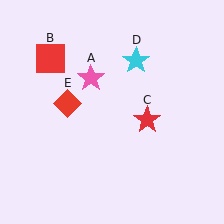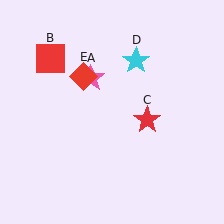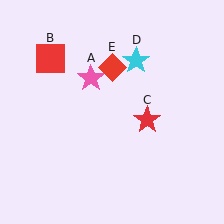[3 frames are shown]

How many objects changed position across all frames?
1 object changed position: red diamond (object E).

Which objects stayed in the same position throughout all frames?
Pink star (object A) and red square (object B) and red star (object C) and cyan star (object D) remained stationary.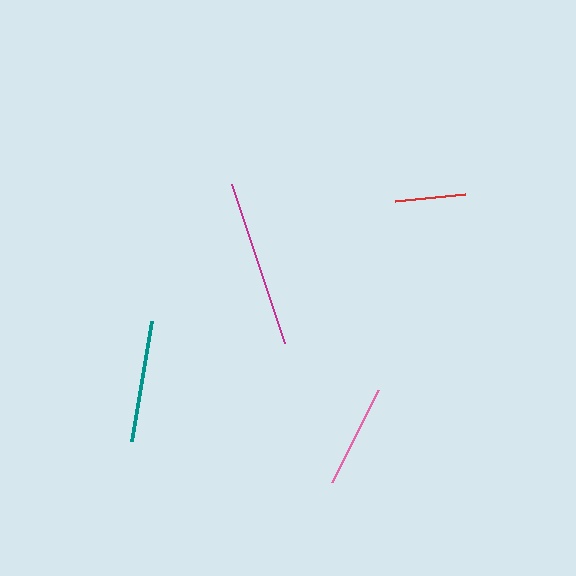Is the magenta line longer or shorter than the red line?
The magenta line is longer than the red line.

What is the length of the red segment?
The red segment is approximately 71 pixels long.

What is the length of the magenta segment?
The magenta segment is approximately 167 pixels long.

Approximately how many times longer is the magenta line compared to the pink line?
The magenta line is approximately 1.6 times the length of the pink line.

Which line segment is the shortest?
The red line is the shortest at approximately 71 pixels.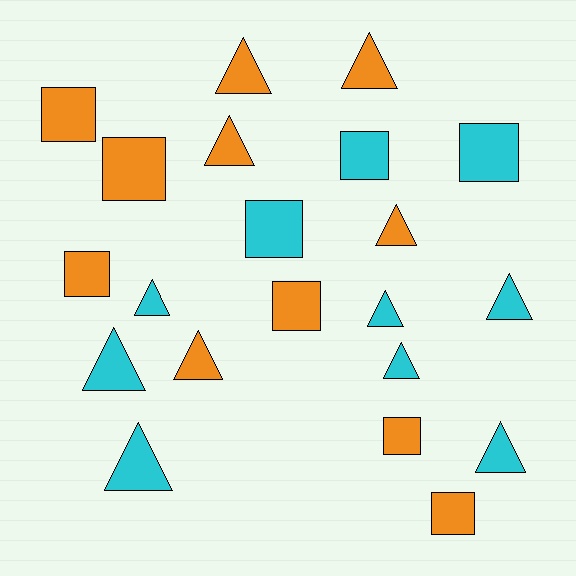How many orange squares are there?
There are 6 orange squares.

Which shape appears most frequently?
Triangle, with 12 objects.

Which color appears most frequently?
Orange, with 11 objects.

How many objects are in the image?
There are 21 objects.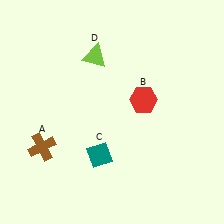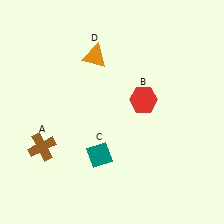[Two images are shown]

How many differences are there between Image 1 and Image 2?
There is 1 difference between the two images.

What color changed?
The triangle (D) changed from lime in Image 1 to orange in Image 2.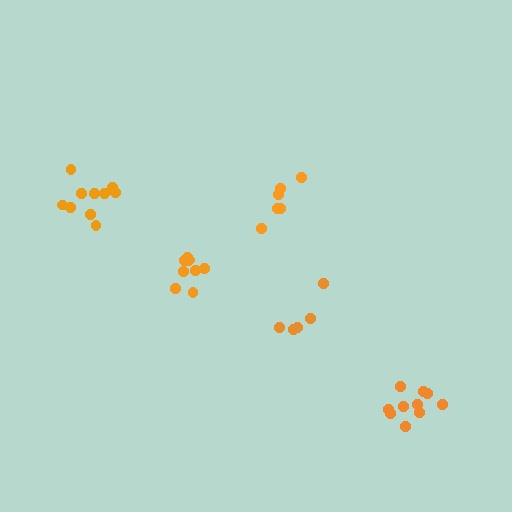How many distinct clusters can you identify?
There are 5 distinct clusters.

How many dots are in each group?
Group 1: 6 dots, Group 2: 9 dots, Group 3: 10 dots, Group 4: 10 dots, Group 5: 5 dots (40 total).